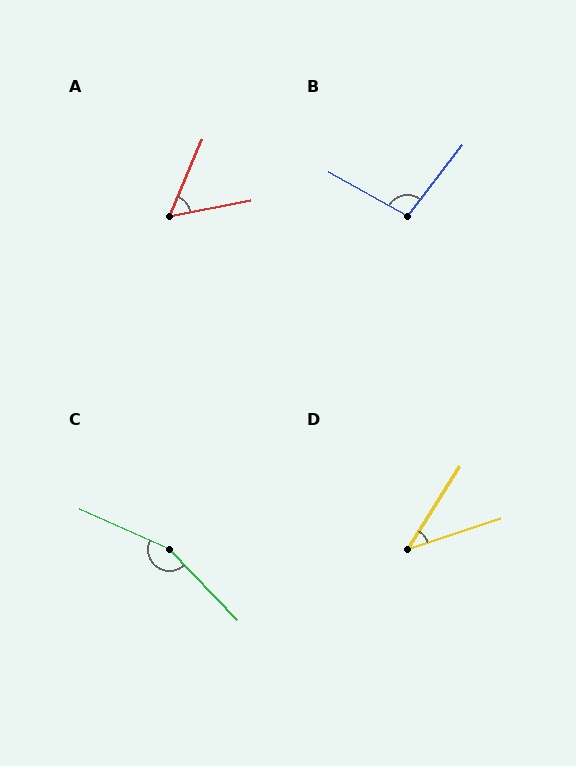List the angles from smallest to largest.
D (39°), A (56°), B (98°), C (158°).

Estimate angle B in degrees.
Approximately 98 degrees.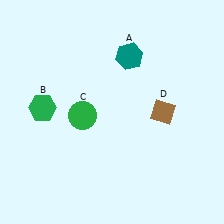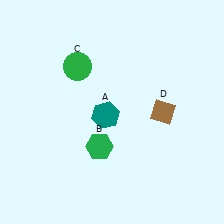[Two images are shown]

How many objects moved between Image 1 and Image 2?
3 objects moved between the two images.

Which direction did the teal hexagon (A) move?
The teal hexagon (A) moved down.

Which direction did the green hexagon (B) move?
The green hexagon (B) moved right.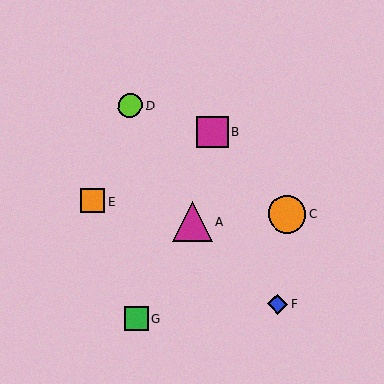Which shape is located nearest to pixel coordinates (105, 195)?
The orange square (labeled E) at (93, 201) is nearest to that location.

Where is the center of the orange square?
The center of the orange square is at (93, 201).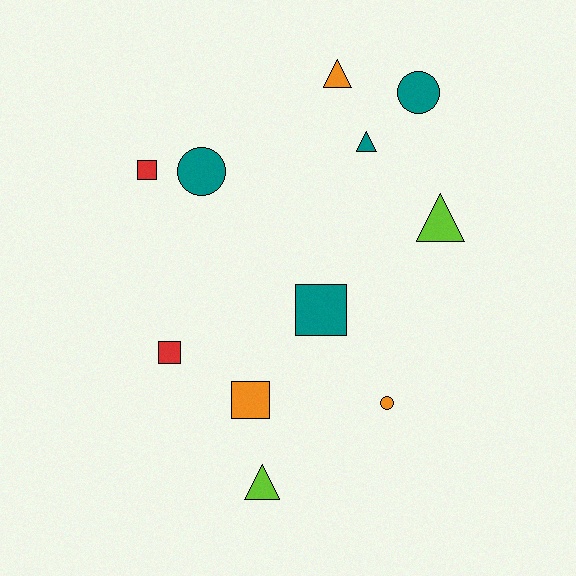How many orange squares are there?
There is 1 orange square.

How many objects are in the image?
There are 11 objects.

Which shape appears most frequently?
Square, with 4 objects.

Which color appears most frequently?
Teal, with 4 objects.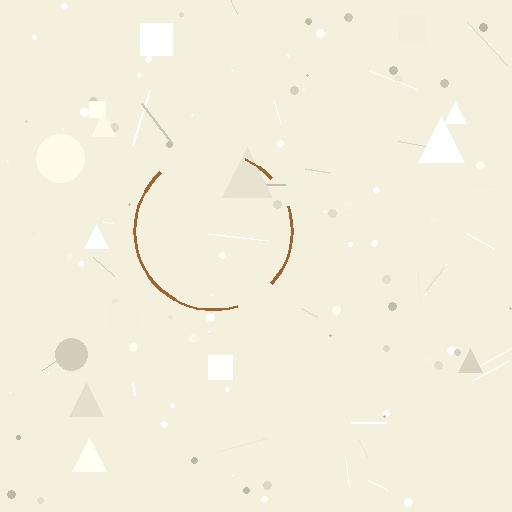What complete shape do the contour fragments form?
The contour fragments form a circle.